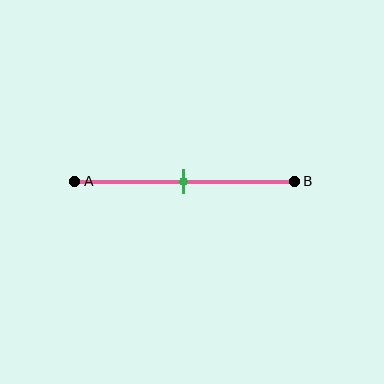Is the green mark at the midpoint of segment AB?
Yes, the mark is approximately at the midpoint.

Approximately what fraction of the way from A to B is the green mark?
The green mark is approximately 50% of the way from A to B.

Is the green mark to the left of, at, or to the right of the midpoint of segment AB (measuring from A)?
The green mark is approximately at the midpoint of segment AB.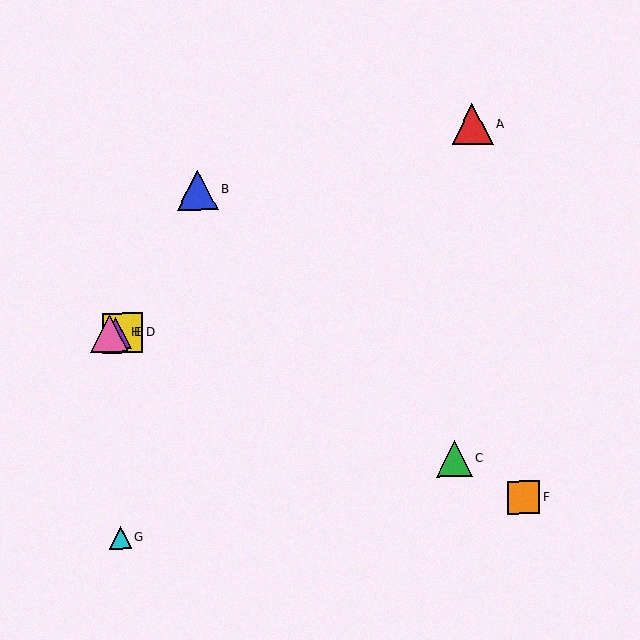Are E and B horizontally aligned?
No, E is at y≈333 and B is at y≈190.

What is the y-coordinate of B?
Object B is at y≈190.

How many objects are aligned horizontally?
3 objects (D, E, H) are aligned horizontally.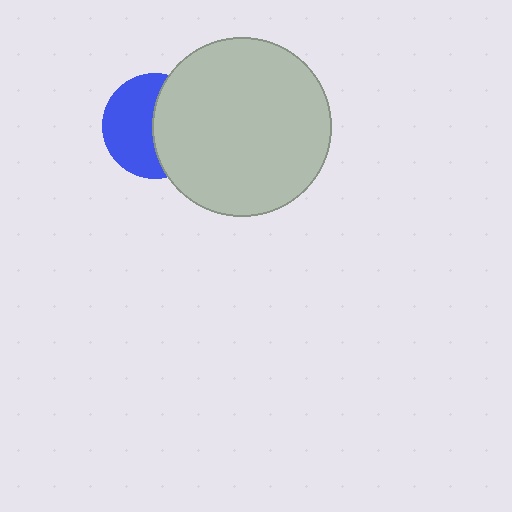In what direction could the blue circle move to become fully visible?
The blue circle could move left. That would shift it out from behind the light gray circle entirely.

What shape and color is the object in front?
The object in front is a light gray circle.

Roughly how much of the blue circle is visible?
About half of it is visible (roughly 53%).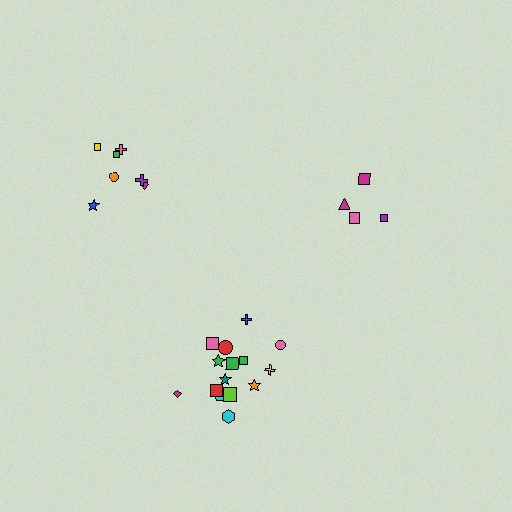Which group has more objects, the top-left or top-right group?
The top-left group.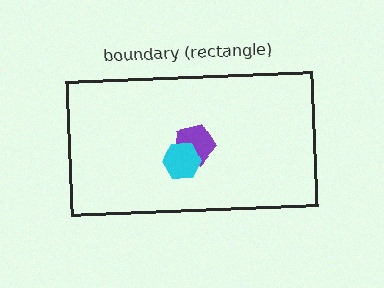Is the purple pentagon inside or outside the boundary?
Inside.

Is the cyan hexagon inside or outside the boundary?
Inside.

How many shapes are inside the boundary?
2 inside, 0 outside.